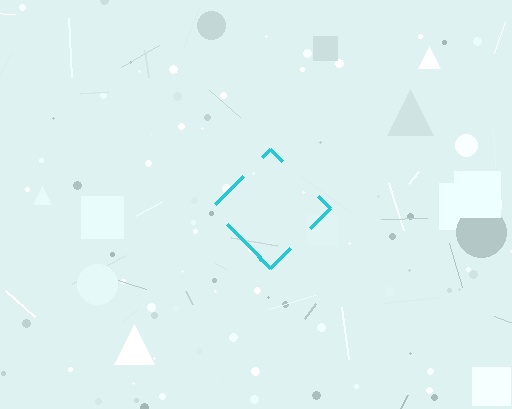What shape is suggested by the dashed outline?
The dashed outline suggests a diamond.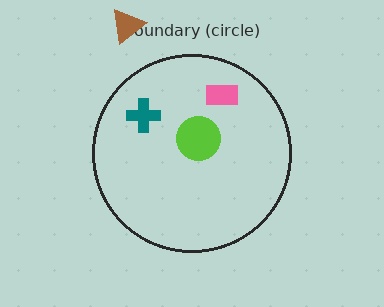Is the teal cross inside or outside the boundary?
Inside.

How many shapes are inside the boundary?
3 inside, 1 outside.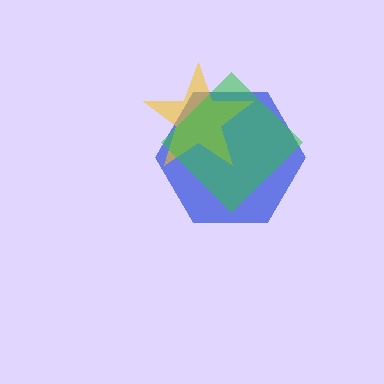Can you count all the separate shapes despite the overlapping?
Yes, there are 3 separate shapes.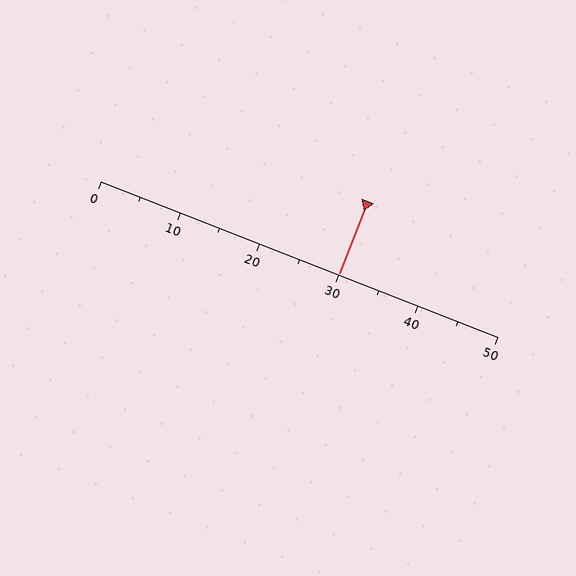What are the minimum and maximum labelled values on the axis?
The axis runs from 0 to 50.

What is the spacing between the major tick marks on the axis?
The major ticks are spaced 10 apart.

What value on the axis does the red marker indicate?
The marker indicates approximately 30.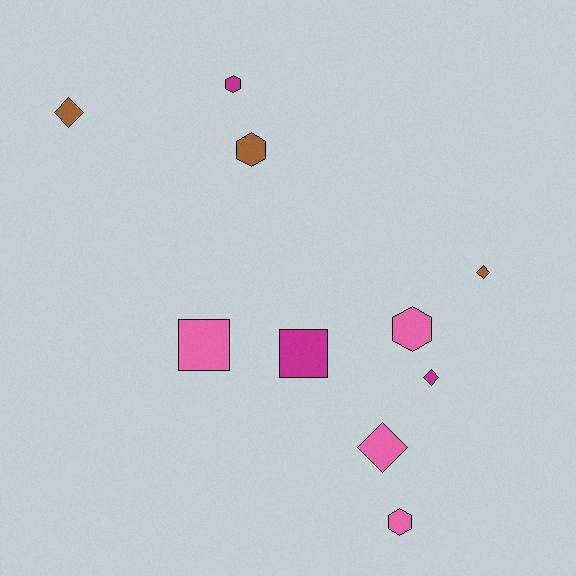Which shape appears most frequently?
Hexagon, with 4 objects.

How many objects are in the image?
There are 10 objects.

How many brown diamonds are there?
There are 2 brown diamonds.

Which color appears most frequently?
Pink, with 4 objects.